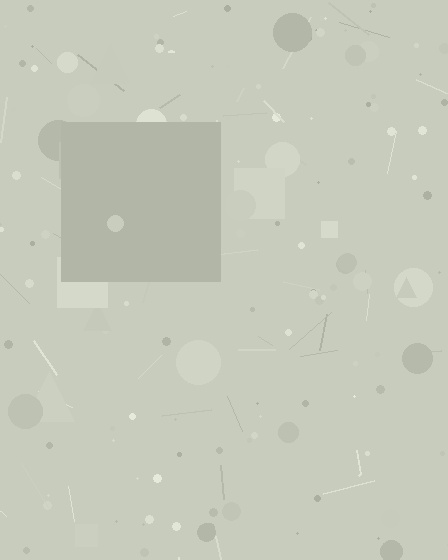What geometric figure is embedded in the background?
A square is embedded in the background.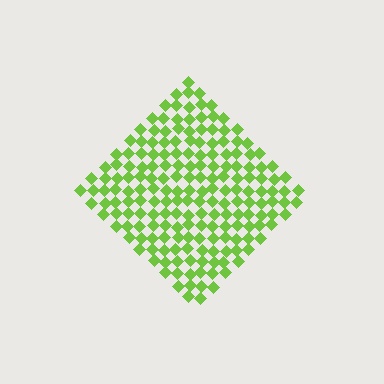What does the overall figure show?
The overall figure shows a diamond.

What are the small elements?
The small elements are diamonds.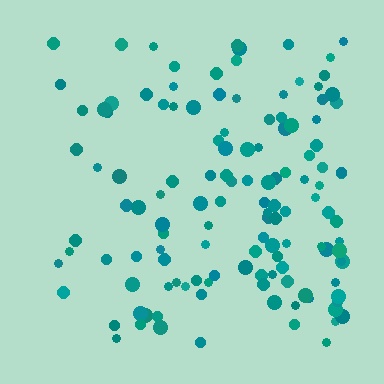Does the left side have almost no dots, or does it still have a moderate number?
Still a moderate number, just noticeably fewer than the right.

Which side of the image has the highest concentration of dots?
The right.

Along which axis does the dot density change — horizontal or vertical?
Horizontal.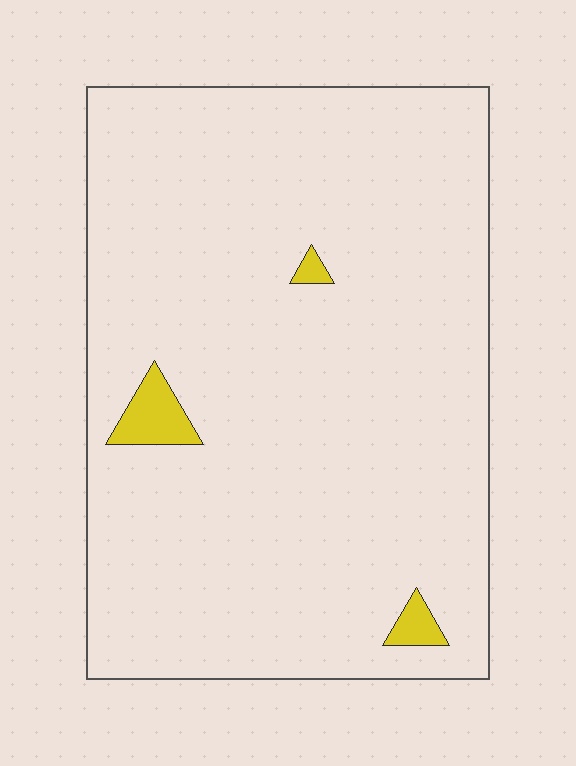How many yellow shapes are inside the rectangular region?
3.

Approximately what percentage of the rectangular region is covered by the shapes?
Approximately 5%.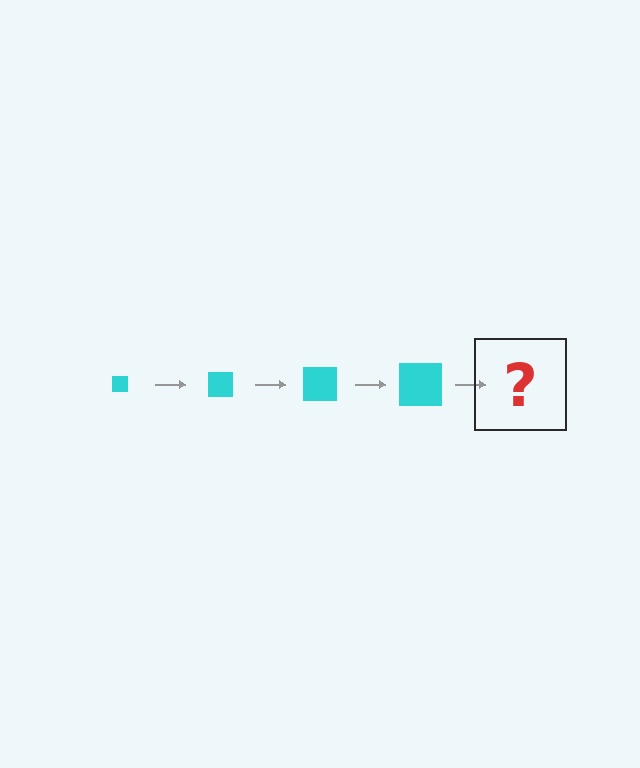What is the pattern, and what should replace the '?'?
The pattern is that the square gets progressively larger each step. The '?' should be a cyan square, larger than the previous one.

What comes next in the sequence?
The next element should be a cyan square, larger than the previous one.